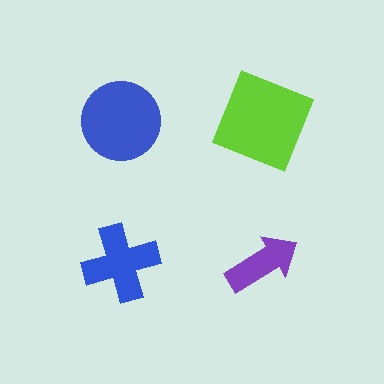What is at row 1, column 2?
A lime square.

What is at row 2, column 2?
A purple arrow.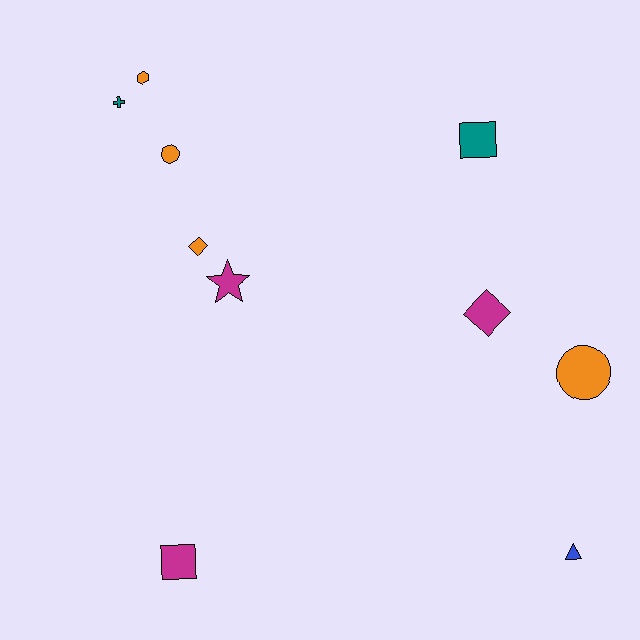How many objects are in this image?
There are 10 objects.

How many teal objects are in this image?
There are 2 teal objects.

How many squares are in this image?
There are 2 squares.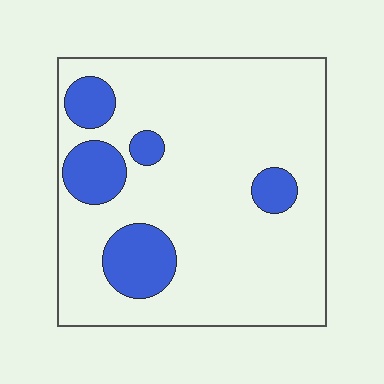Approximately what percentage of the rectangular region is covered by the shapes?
Approximately 15%.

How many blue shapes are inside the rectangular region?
5.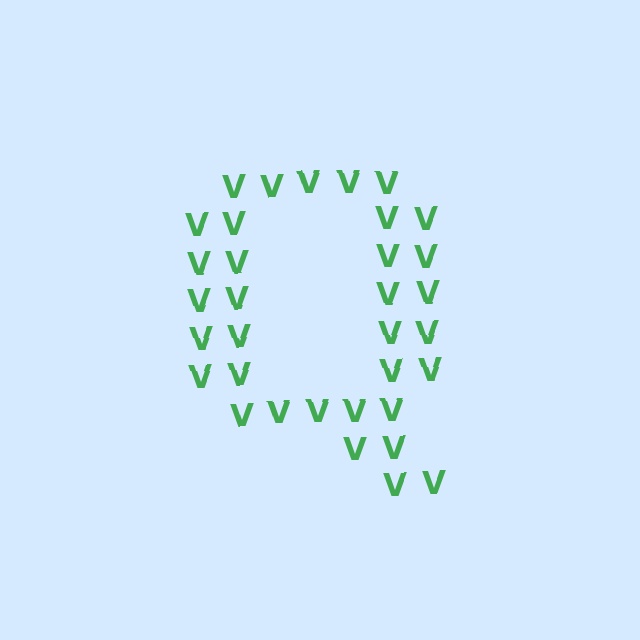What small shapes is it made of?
It is made of small letter V's.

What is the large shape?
The large shape is the letter Q.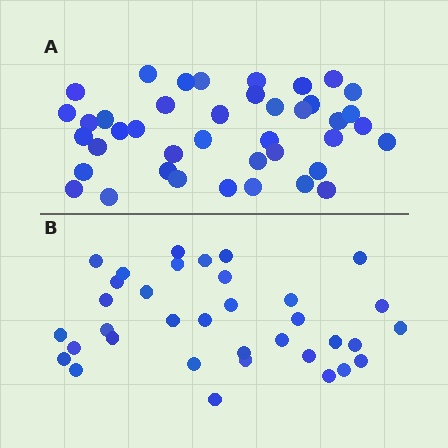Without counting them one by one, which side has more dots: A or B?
Region A (the top region) has more dots.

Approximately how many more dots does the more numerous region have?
Region A has about 6 more dots than region B.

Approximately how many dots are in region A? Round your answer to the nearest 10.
About 40 dots. (The exact count is 41, which rounds to 40.)